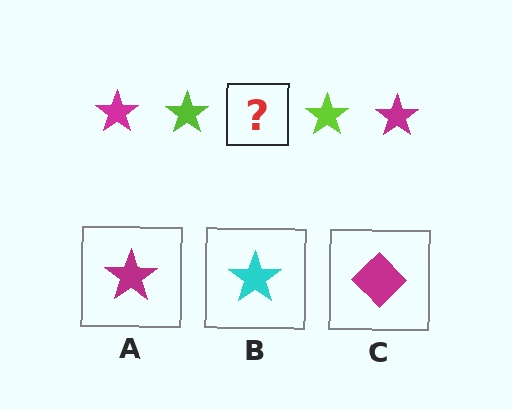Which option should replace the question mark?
Option A.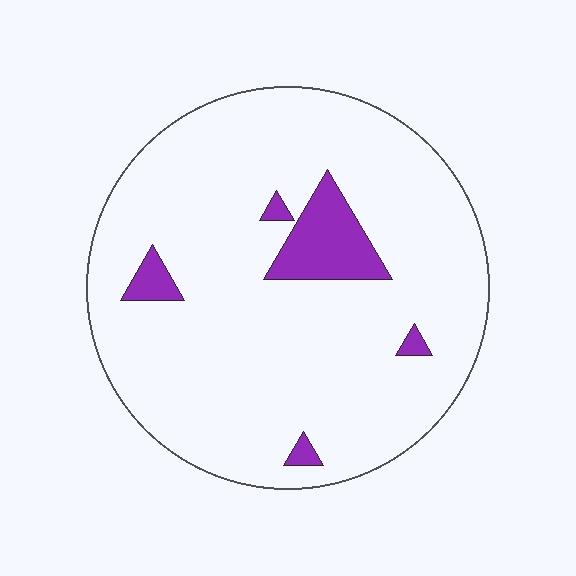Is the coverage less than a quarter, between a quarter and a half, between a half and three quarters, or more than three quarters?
Less than a quarter.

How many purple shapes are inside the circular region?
5.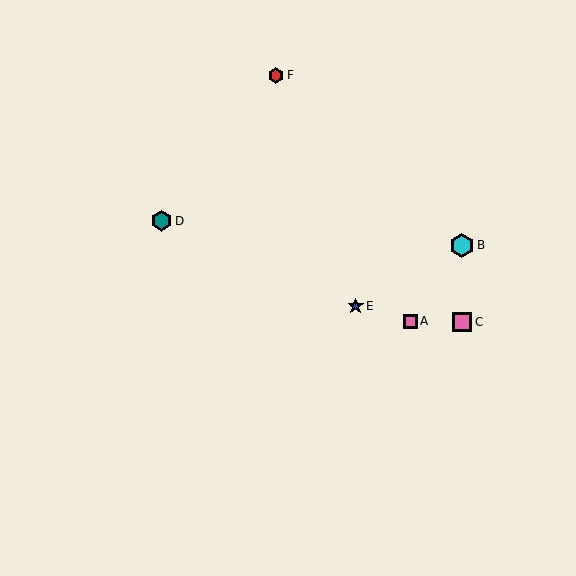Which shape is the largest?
The cyan hexagon (labeled B) is the largest.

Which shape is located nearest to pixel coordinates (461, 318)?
The pink square (labeled C) at (462, 322) is nearest to that location.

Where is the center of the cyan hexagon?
The center of the cyan hexagon is at (462, 245).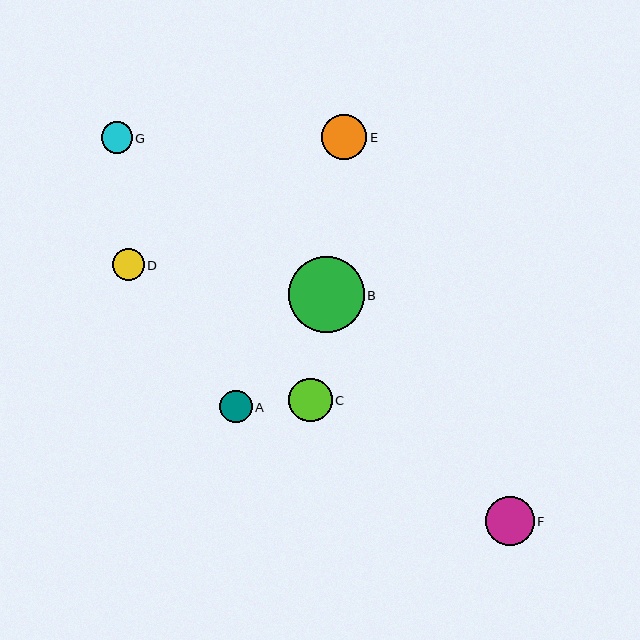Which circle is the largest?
Circle B is the largest with a size of approximately 76 pixels.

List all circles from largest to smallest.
From largest to smallest: B, F, E, C, A, D, G.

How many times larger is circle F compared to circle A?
Circle F is approximately 1.5 times the size of circle A.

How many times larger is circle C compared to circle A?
Circle C is approximately 1.3 times the size of circle A.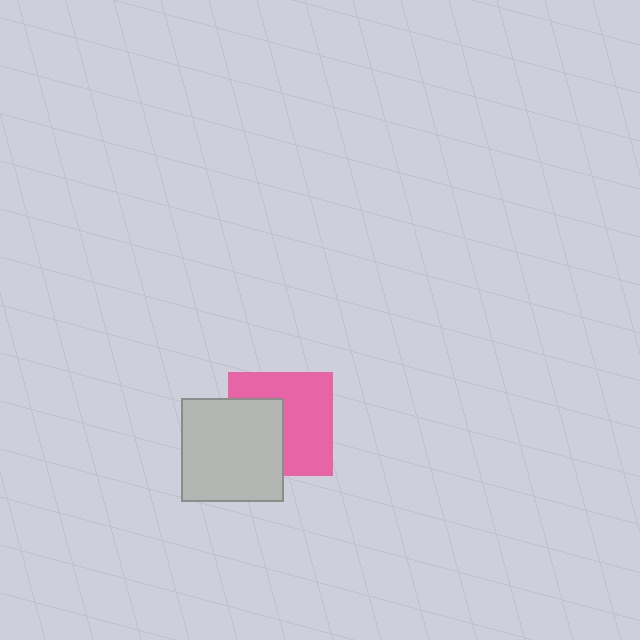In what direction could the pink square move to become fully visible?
The pink square could move right. That would shift it out from behind the light gray square entirely.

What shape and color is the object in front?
The object in front is a light gray square.